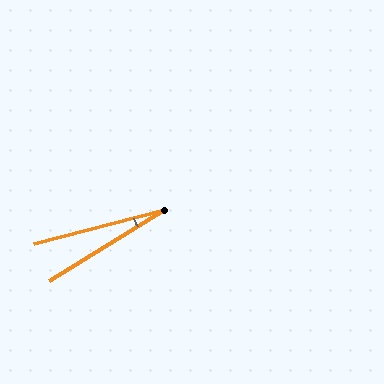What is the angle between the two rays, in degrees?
Approximately 17 degrees.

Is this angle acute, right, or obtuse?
It is acute.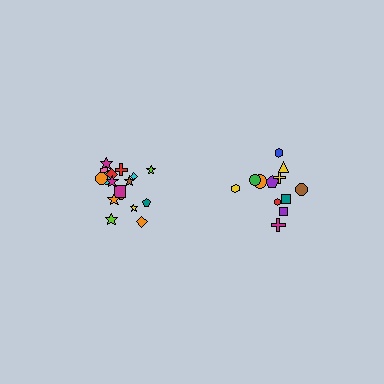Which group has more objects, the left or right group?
The left group.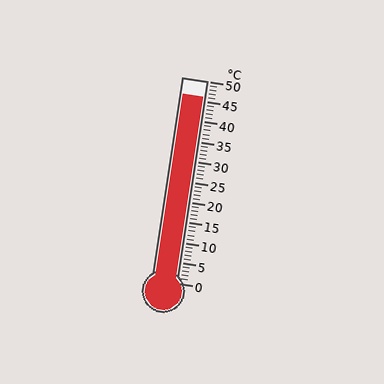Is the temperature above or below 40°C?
The temperature is above 40°C.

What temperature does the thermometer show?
The thermometer shows approximately 46°C.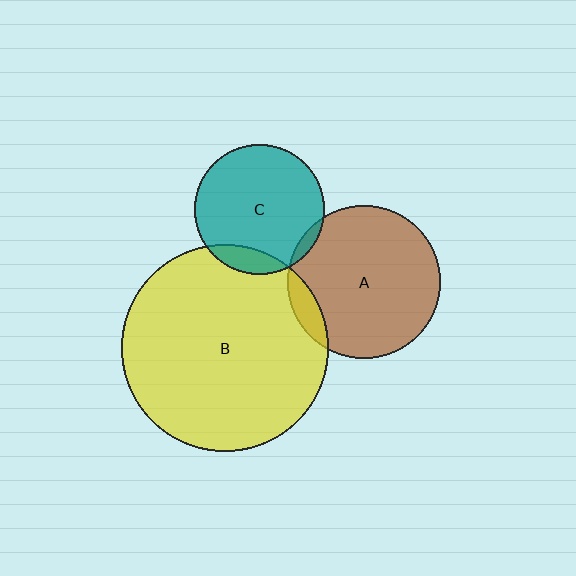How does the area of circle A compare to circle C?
Approximately 1.4 times.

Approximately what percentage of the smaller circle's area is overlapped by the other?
Approximately 10%.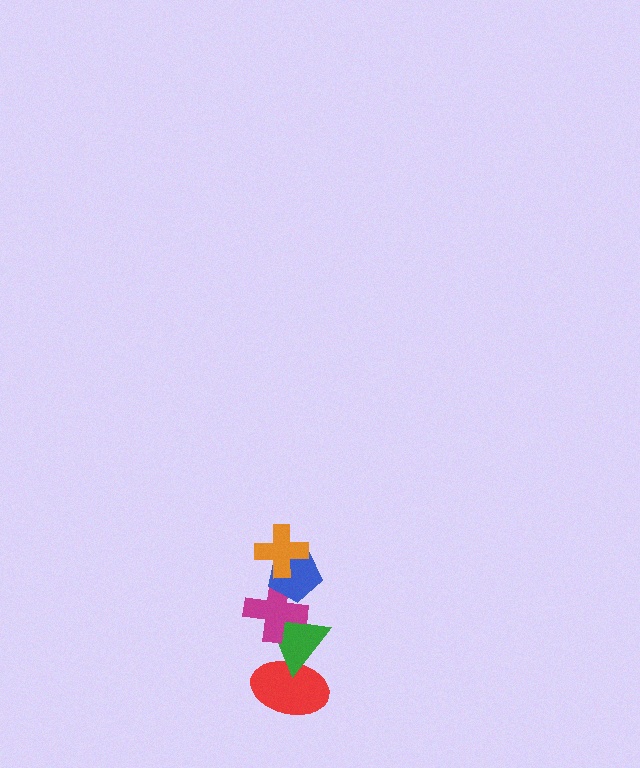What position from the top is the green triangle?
The green triangle is 4th from the top.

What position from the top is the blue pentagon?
The blue pentagon is 2nd from the top.